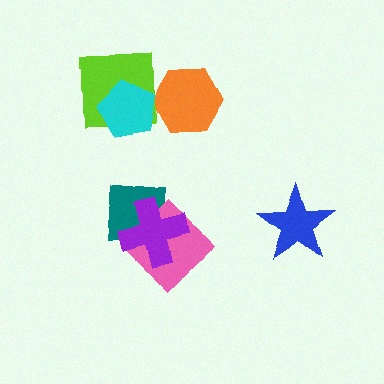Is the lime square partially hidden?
Yes, it is partially covered by another shape.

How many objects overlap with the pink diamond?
2 objects overlap with the pink diamond.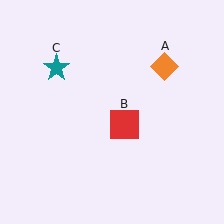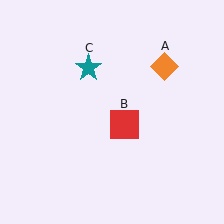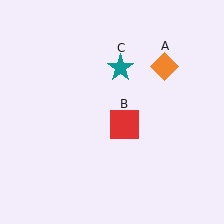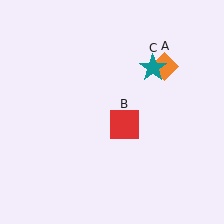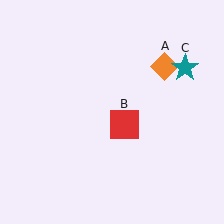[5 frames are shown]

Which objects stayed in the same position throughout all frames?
Orange diamond (object A) and red square (object B) remained stationary.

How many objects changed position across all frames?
1 object changed position: teal star (object C).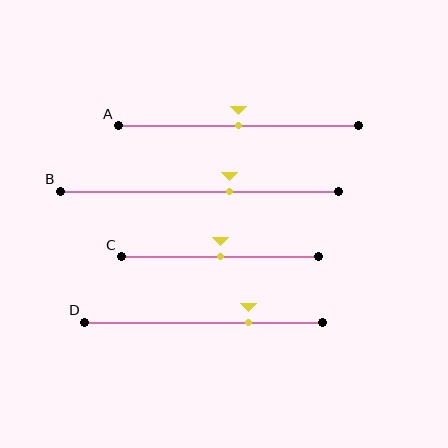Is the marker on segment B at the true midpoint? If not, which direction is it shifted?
No, the marker on segment B is shifted to the right by about 11% of the segment length.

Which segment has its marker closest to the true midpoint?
Segment A has its marker closest to the true midpoint.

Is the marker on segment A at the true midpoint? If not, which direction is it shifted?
Yes, the marker on segment A is at the true midpoint.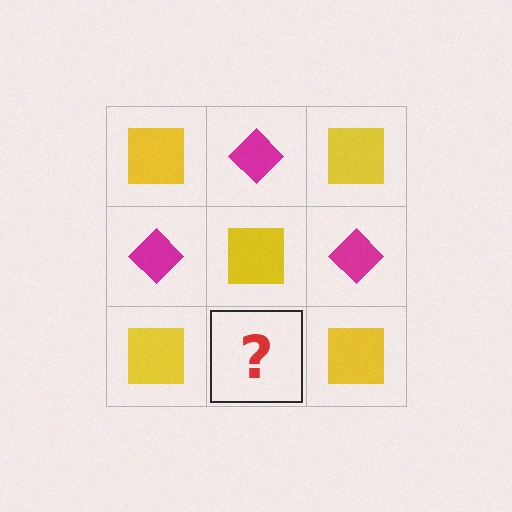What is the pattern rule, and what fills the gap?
The rule is that it alternates yellow square and magenta diamond in a checkerboard pattern. The gap should be filled with a magenta diamond.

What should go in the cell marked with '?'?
The missing cell should contain a magenta diamond.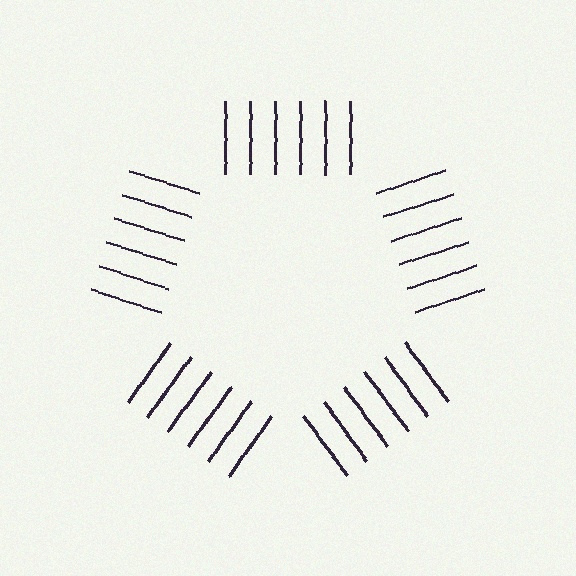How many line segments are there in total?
30 — 6 along each of the 5 edges.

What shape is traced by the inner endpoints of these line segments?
An illusory pentagon — the line segments terminate on its edges but no continuous stroke is drawn.